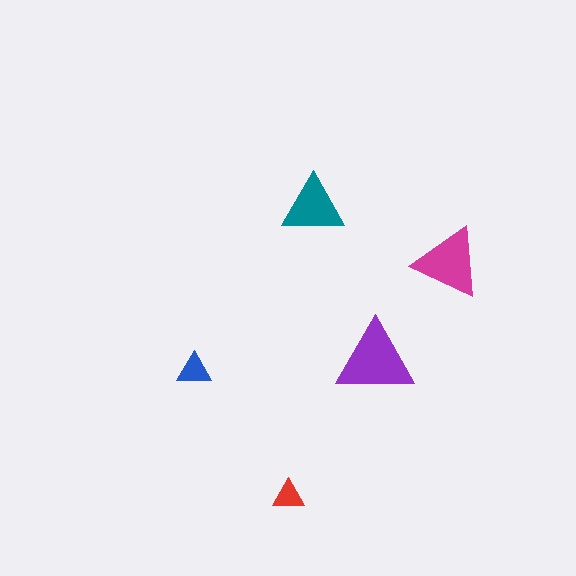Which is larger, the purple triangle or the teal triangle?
The purple one.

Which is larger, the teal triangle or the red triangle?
The teal one.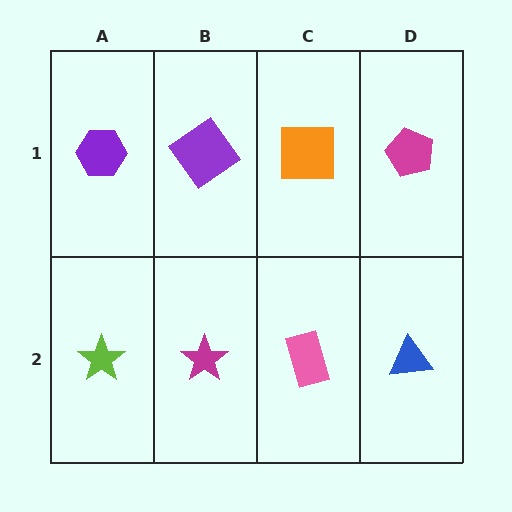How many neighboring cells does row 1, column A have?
2.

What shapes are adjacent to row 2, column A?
A purple hexagon (row 1, column A), a magenta star (row 2, column B).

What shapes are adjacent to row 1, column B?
A magenta star (row 2, column B), a purple hexagon (row 1, column A), an orange square (row 1, column C).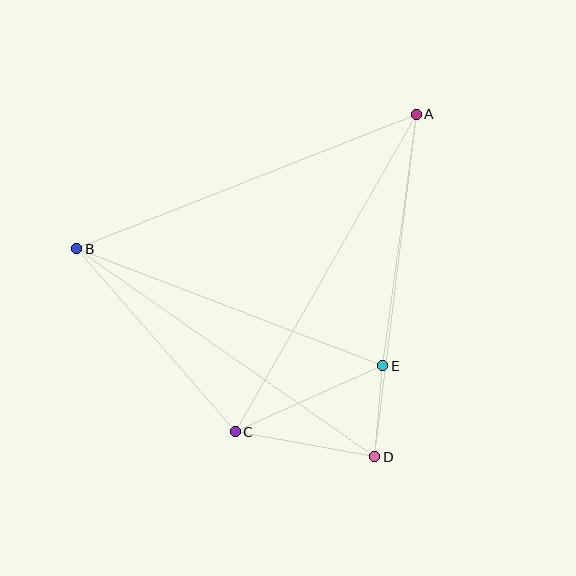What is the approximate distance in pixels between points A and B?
The distance between A and B is approximately 365 pixels.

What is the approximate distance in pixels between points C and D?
The distance between C and D is approximately 142 pixels.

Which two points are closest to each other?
Points D and E are closest to each other.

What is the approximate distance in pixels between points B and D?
The distance between B and D is approximately 363 pixels.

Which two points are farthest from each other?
Points A and C are farthest from each other.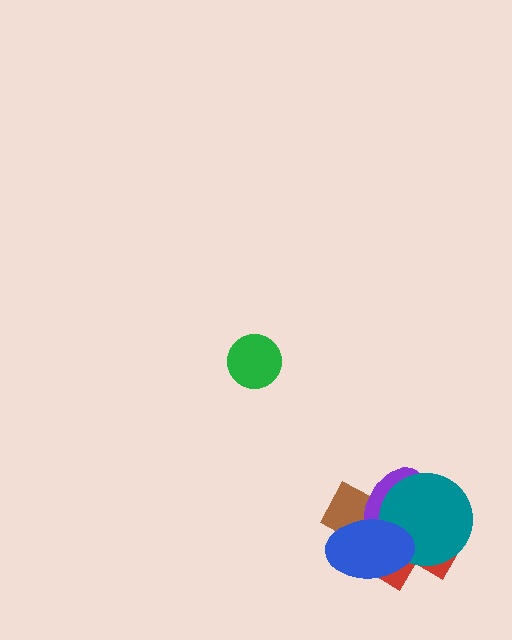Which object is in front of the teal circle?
The blue ellipse is in front of the teal circle.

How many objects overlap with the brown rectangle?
4 objects overlap with the brown rectangle.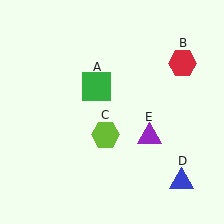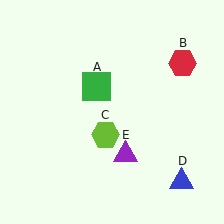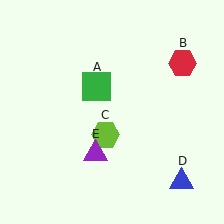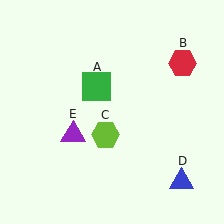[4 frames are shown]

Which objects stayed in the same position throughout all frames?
Green square (object A) and red hexagon (object B) and lime hexagon (object C) and blue triangle (object D) remained stationary.